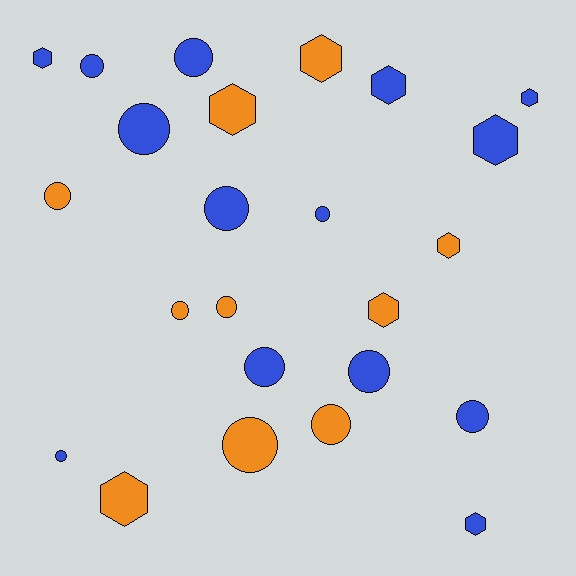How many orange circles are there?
There are 5 orange circles.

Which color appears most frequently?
Blue, with 14 objects.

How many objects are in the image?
There are 24 objects.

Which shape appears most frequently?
Circle, with 14 objects.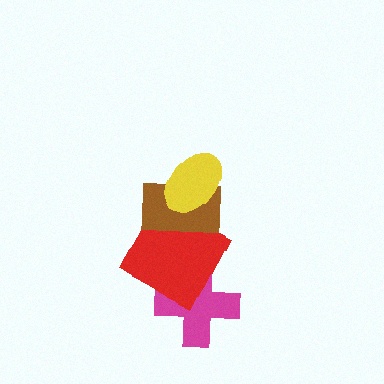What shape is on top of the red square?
The brown rectangle is on top of the red square.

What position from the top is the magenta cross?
The magenta cross is 4th from the top.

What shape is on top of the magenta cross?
The red square is on top of the magenta cross.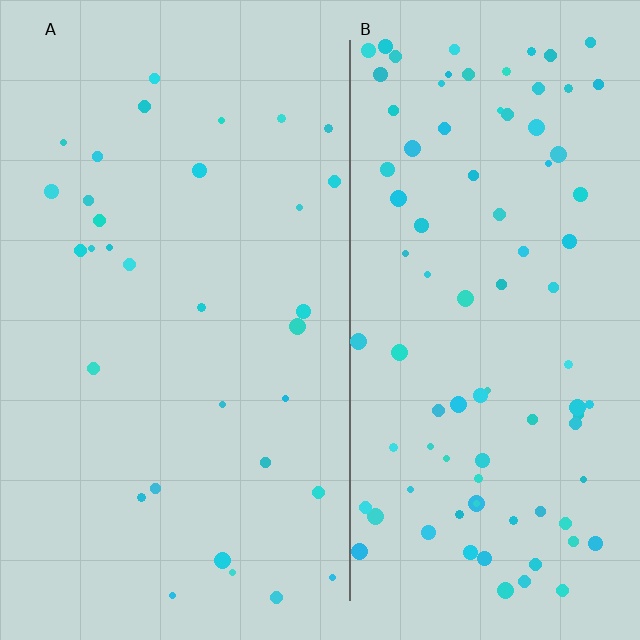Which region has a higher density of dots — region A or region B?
B (the right).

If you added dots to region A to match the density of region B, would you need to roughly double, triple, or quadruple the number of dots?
Approximately triple.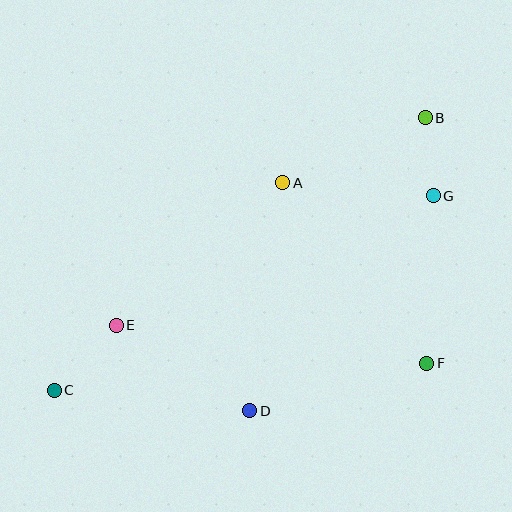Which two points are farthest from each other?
Points B and C are farthest from each other.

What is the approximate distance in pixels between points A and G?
The distance between A and G is approximately 151 pixels.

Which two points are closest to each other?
Points B and G are closest to each other.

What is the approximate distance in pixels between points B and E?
The distance between B and E is approximately 372 pixels.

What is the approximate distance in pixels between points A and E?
The distance between A and E is approximately 219 pixels.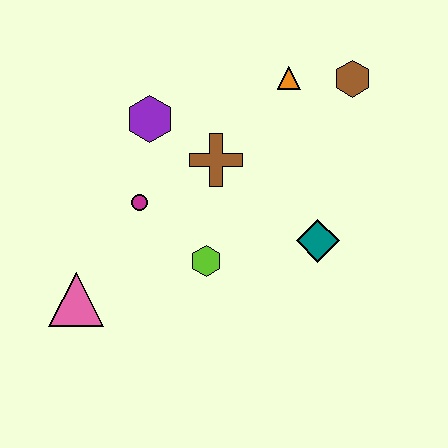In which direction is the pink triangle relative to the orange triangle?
The pink triangle is below the orange triangle.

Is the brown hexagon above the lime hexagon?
Yes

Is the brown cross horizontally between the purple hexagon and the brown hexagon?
Yes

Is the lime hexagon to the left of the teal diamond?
Yes